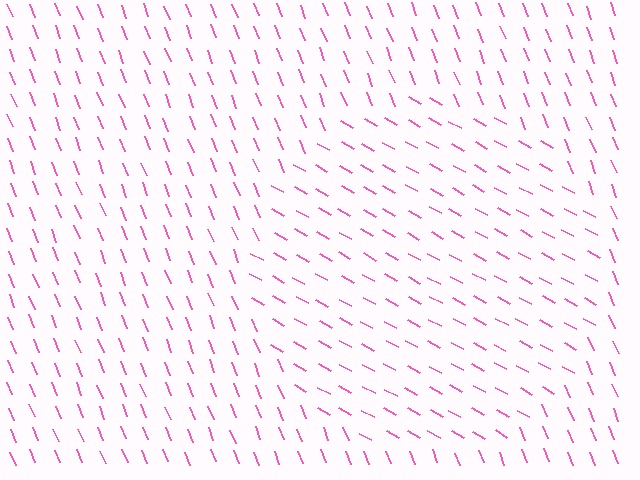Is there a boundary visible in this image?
Yes, there is a texture boundary formed by a change in line orientation.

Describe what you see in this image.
The image is filled with small pink line segments. A circle region in the image has lines oriented differently from the surrounding lines, creating a visible texture boundary.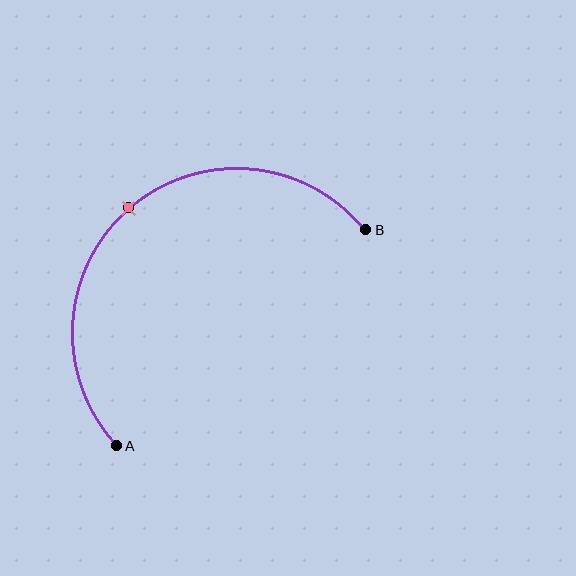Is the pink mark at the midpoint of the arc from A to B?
Yes. The pink mark lies on the arc at equal arc-length from both A and B — it is the arc midpoint.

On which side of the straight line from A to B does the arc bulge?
The arc bulges above and to the left of the straight line connecting A and B.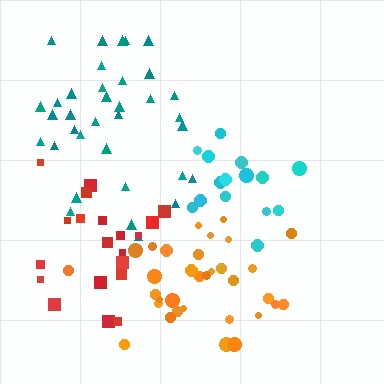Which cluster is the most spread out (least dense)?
Red.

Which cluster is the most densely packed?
Cyan.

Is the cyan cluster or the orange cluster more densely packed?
Cyan.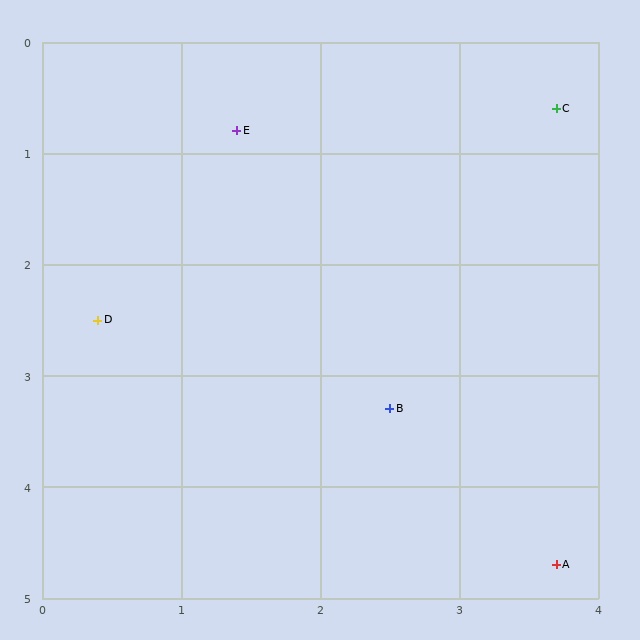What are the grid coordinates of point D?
Point D is at approximately (0.4, 2.5).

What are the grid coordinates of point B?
Point B is at approximately (2.5, 3.3).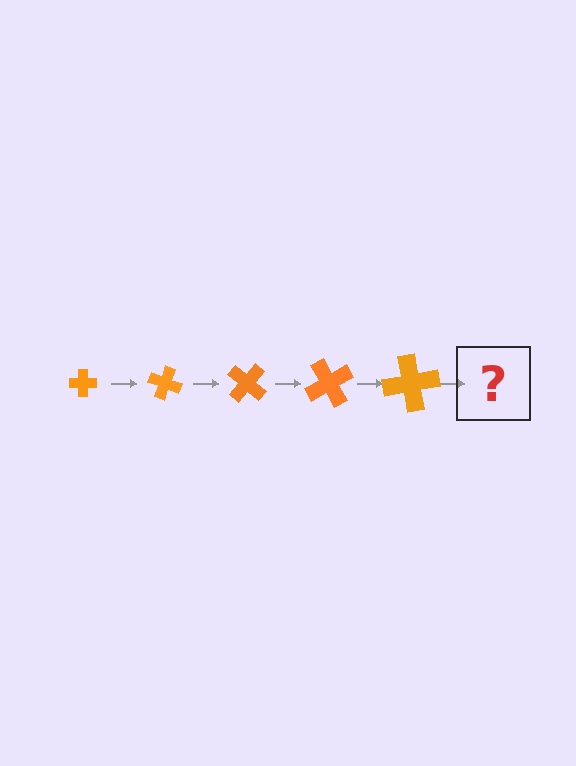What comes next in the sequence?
The next element should be a cross, larger than the previous one and rotated 100 degrees from the start.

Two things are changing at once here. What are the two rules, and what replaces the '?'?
The two rules are that the cross grows larger each step and it rotates 20 degrees each step. The '?' should be a cross, larger than the previous one and rotated 100 degrees from the start.